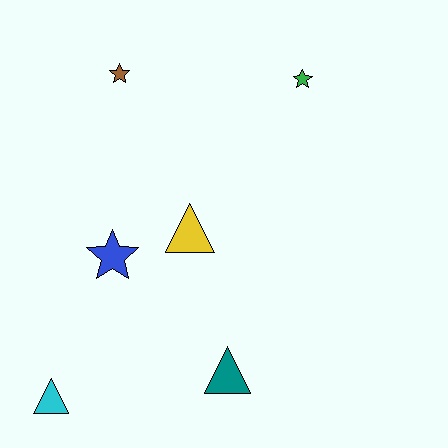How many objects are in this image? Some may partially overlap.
There are 6 objects.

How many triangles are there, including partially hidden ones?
There are 3 triangles.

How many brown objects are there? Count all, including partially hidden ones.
There is 1 brown object.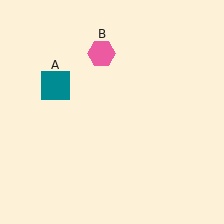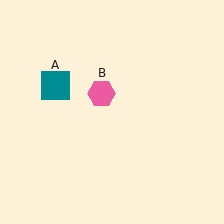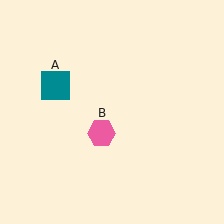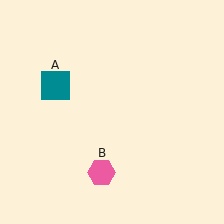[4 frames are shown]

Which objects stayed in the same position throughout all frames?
Teal square (object A) remained stationary.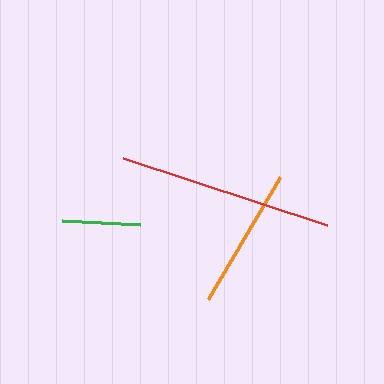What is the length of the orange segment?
The orange segment is approximately 142 pixels long.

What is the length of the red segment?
The red segment is approximately 214 pixels long.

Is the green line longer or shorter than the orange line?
The orange line is longer than the green line.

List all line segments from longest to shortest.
From longest to shortest: red, orange, green.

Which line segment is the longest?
The red line is the longest at approximately 214 pixels.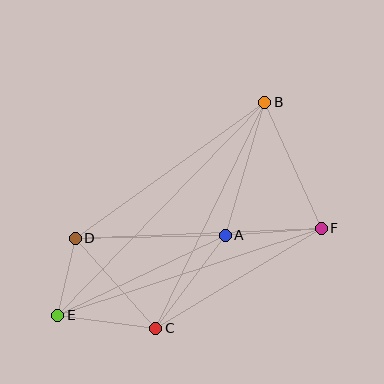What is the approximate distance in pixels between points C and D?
The distance between C and D is approximately 121 pixels.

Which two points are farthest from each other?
Points B and E are farthest from each other.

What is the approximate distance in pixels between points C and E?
The distance between C and E is approximately 99 pixels.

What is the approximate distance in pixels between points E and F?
The distance between E and F is approximately 277 pixels.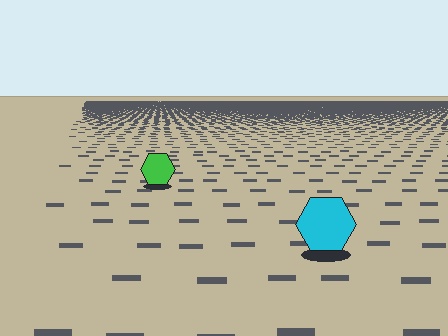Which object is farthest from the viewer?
The green hexagon is farthest from the viewer. It appears smaller and the ground texture around it is denser.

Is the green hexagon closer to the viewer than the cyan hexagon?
No. The cyan hexagon is closer — you can tell from the texture gradient: the ground texture is coarser near it.